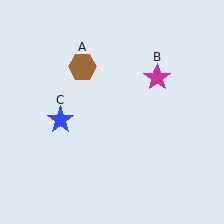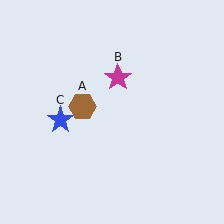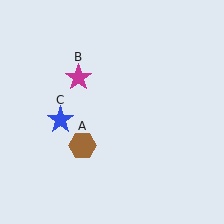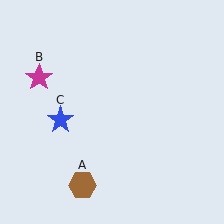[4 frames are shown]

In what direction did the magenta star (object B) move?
The magenta star (object B) moved left.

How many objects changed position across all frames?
2 objects changed position: brown hexagon (object A), magenta star (object B).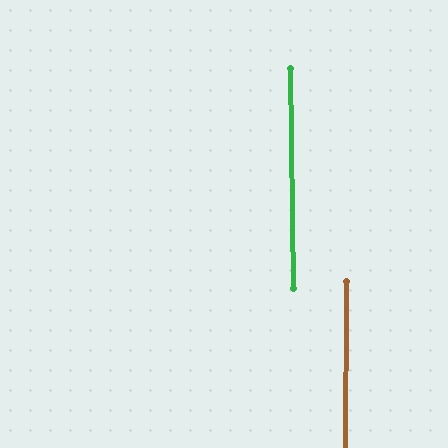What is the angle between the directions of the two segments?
Approximately 1 degree.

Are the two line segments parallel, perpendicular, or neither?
Parallel — their directions differ by only 1.1°.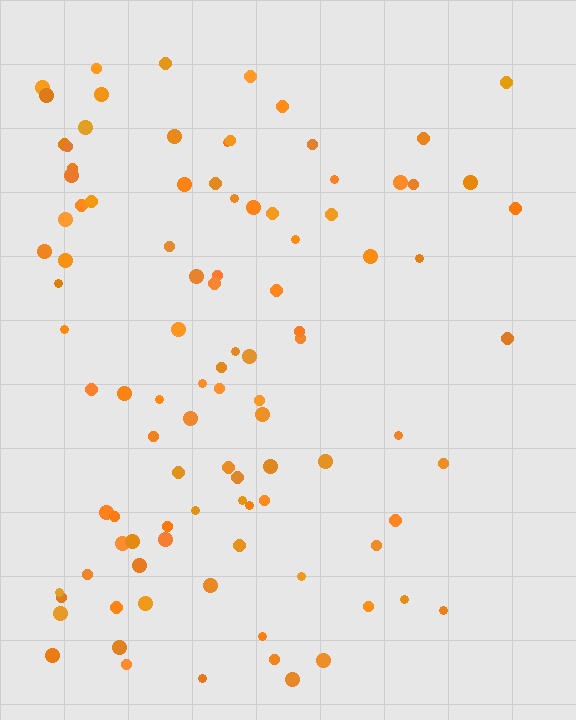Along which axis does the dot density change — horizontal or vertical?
Horizontal.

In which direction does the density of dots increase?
From right to left, with the left side densest.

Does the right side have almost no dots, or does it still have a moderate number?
Still a moderate number, just noticeably fewer than the left.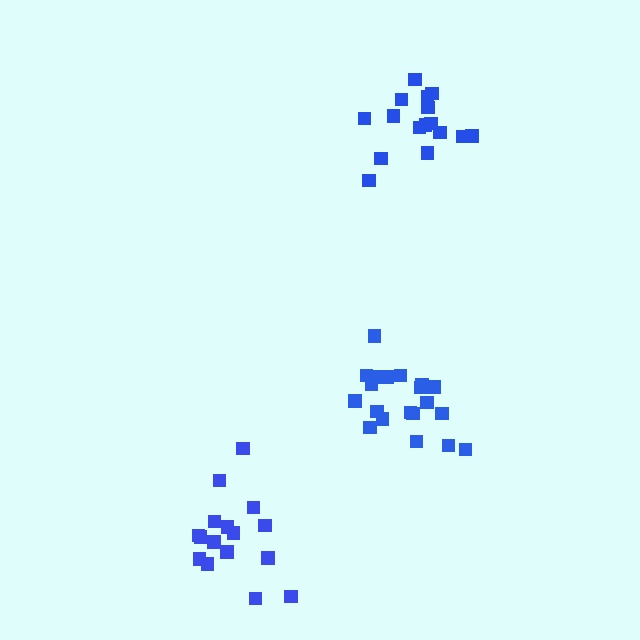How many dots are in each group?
Group 1: 20 dots, Group 2: 16 dots, Group 3: 16 dots (52 total).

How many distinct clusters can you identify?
There are 3 distinct clusters.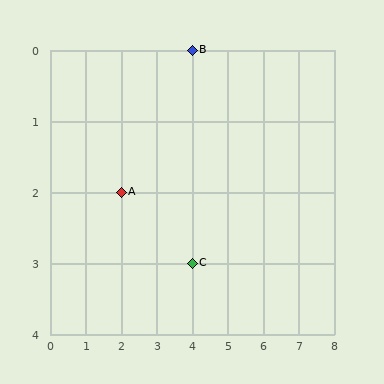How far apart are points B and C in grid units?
Points B and C are 3 rows apart.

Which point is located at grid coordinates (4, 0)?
Point B is at (4, 0).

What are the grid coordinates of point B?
Point B is at grid coordinates (4, 0).